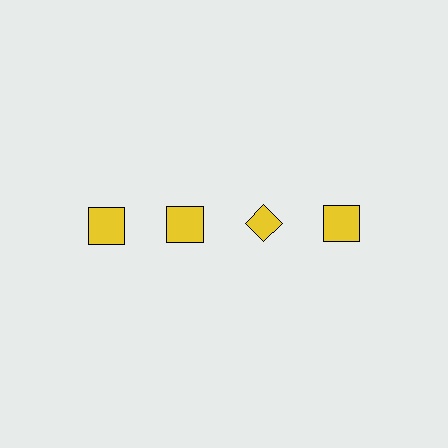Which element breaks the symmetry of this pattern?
The yellow diamond in the top row, center column breaks the symmetry. All other shapes are yellow squares.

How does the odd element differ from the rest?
It has a different shape: diamond instead of square.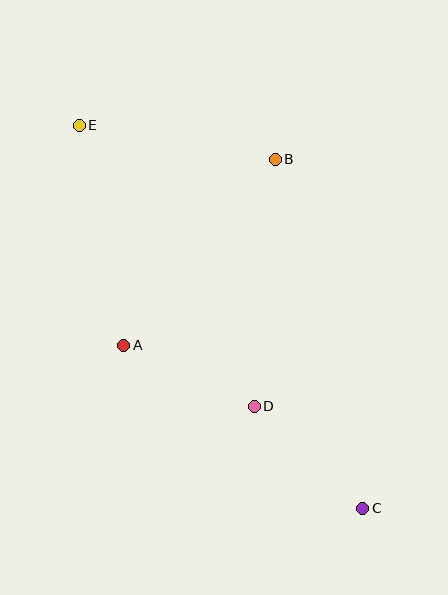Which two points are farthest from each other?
Points C and E are farthest from each other.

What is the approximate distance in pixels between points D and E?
The distance between D and E is approximately 331 pixels.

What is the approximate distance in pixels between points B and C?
The distance between B and C is approximately 360 pixels.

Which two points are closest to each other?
Points A and D are closest to each other.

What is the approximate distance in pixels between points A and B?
The distance between A and B is approximately 240 pixels.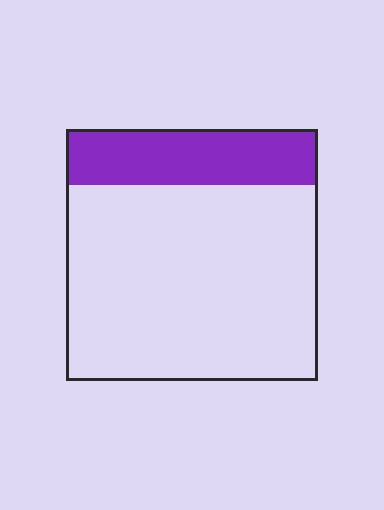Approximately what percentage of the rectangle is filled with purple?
Approximately 20%.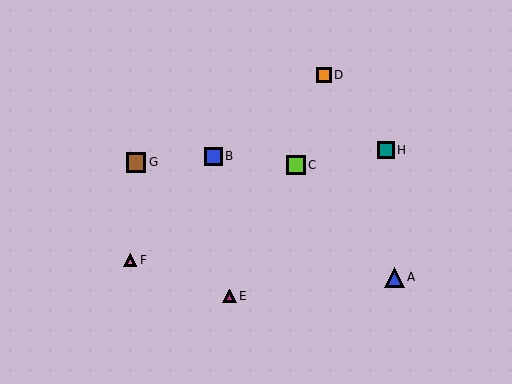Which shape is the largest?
The blue triangle (labeled A) is the largest.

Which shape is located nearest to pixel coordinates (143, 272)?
The pink triangle (labeled F) at (130, 260) is nearest to that location.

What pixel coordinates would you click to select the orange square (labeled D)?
Click at (324, 75) to select the orange square D.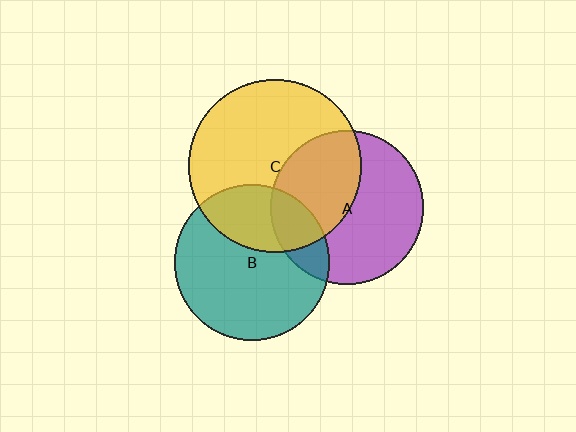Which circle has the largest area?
Circle C (yellow).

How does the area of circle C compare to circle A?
Approximately 1.3 times.